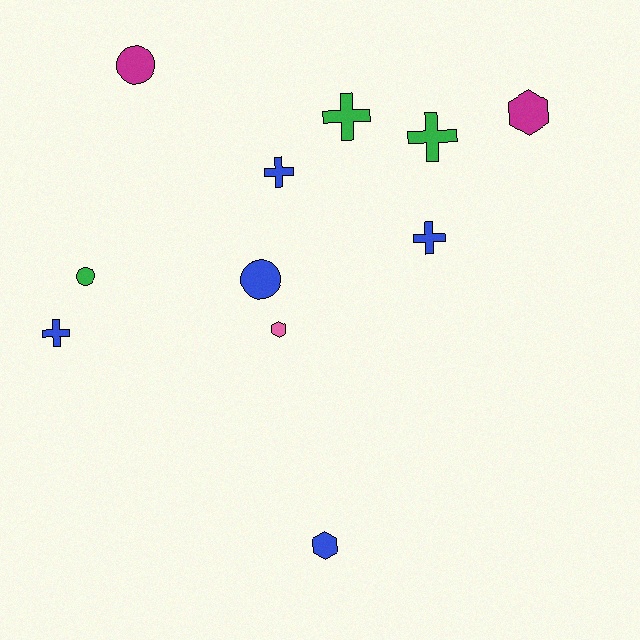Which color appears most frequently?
Blue, with 5 objects.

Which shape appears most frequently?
Cross, with 5 objects.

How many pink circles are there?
There are no pink circles.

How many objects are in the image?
There are 11 objects.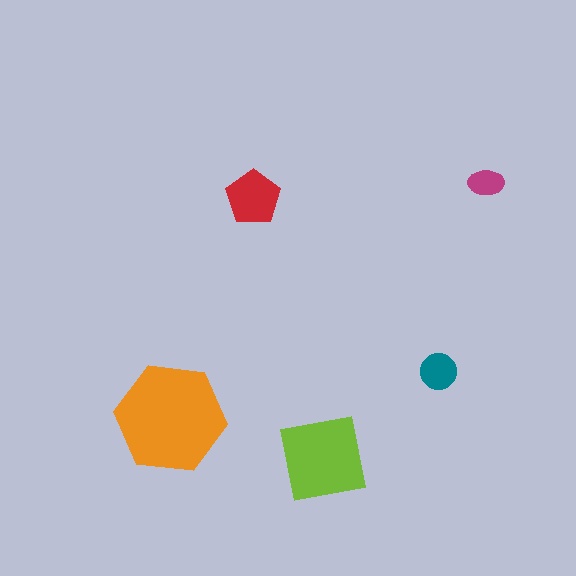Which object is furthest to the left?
The orange hexagon is leftmost.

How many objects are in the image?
There are 5 objects in the image.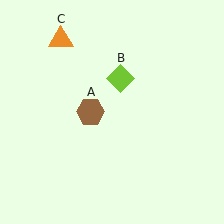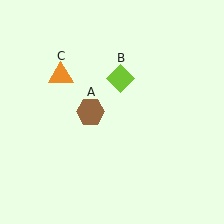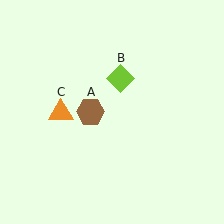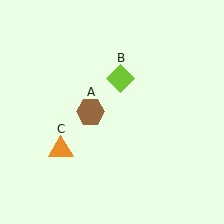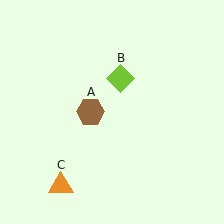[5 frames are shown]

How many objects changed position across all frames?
1 object changed position: orange triangle (object C).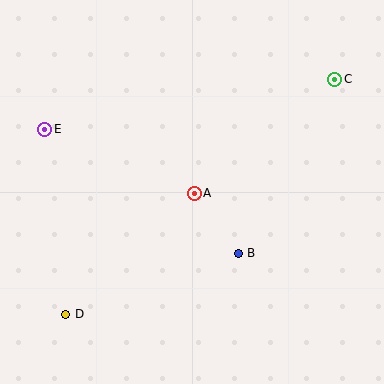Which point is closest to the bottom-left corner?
Point D is closest to the bottom-left corner.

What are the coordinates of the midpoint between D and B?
The midpoint between D and B is at (152, 284).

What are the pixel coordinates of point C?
Point C is at (335, 79).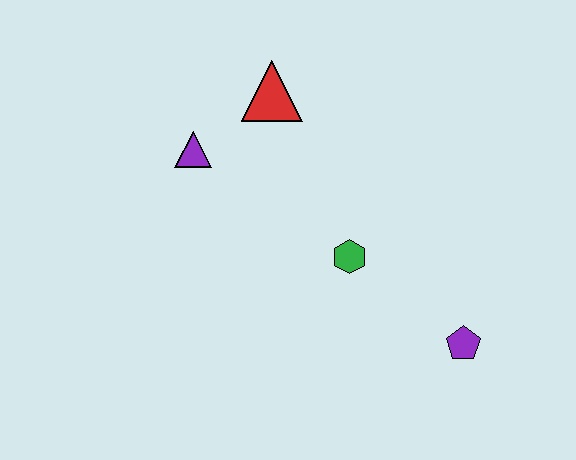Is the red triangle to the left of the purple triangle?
No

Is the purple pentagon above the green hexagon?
No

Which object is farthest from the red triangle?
The purple pentagon is farthest from the red triangle.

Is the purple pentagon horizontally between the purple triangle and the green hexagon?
No